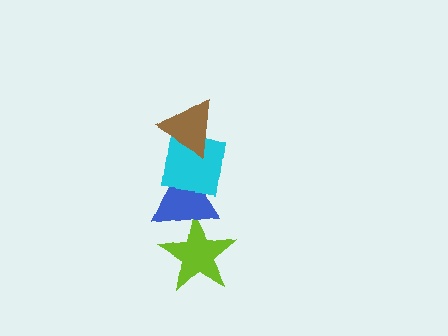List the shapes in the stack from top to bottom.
From top to bottom: the brown triangle, the cyan square, the blue triangle, the lime star.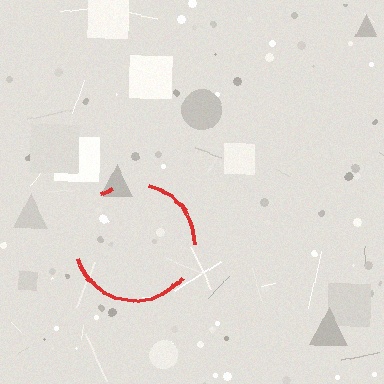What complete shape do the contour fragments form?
The contour fragments form a circle.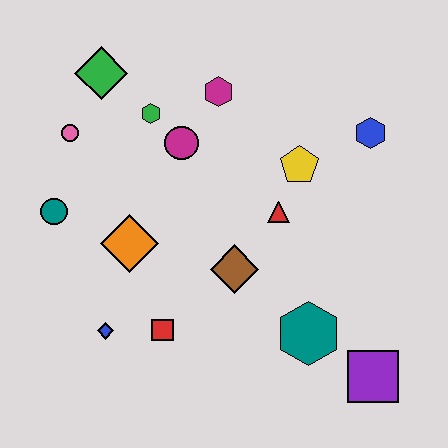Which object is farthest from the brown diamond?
The green diamond is farthest from the brown diamond.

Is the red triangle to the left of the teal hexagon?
Yes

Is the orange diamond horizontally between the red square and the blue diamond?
Yes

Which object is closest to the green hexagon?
The magenta circle is closest to the green hexagon.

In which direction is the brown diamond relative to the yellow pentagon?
The brown diamond is below the yellow pentagon.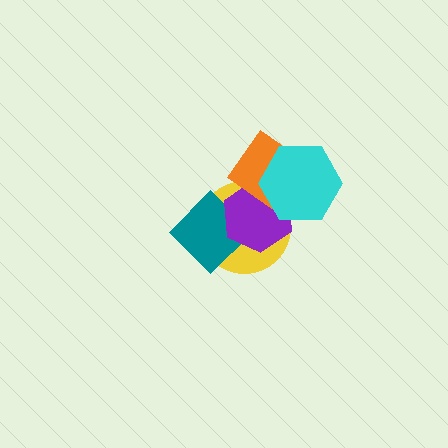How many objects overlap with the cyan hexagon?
3 objects overlap with the cyan hexagon.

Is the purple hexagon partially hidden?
Yes, it is partially covered by another shape.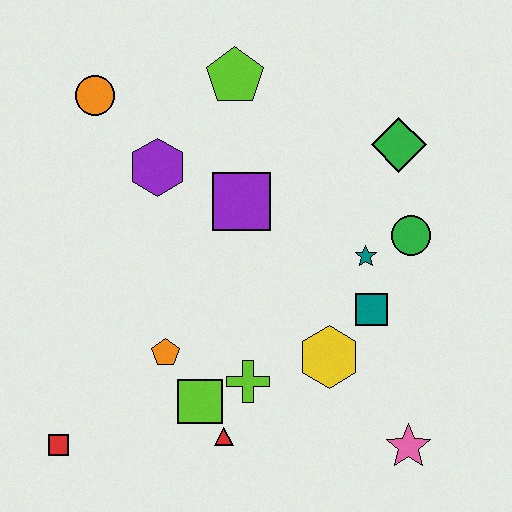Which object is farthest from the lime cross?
The orange circle is farthest from the lime cross.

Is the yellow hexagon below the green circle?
Yes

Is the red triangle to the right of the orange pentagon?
Yes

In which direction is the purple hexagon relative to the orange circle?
The purple hexagon is below the orange circle.